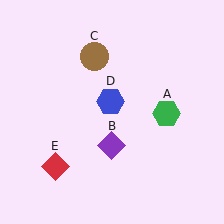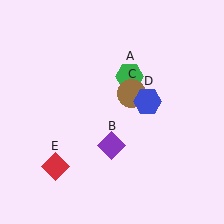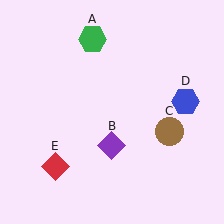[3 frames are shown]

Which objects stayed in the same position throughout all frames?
Purple diamond (object B) and red diamond (object E) remained stationary.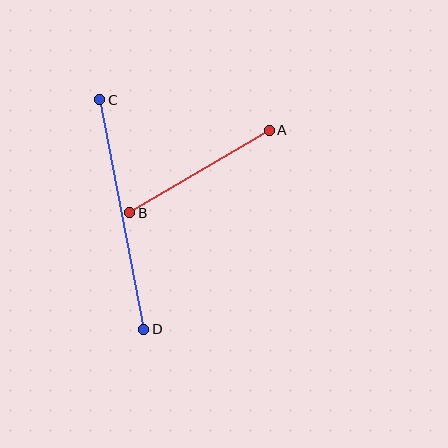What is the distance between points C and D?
The distance is approximately 234 pixels.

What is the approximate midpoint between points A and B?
The midpoint is at approximately (199, 172) pixels.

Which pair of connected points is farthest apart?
Points C and D are farthest apart.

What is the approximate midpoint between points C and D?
The midpoint is at approximately (122, 215) pixels.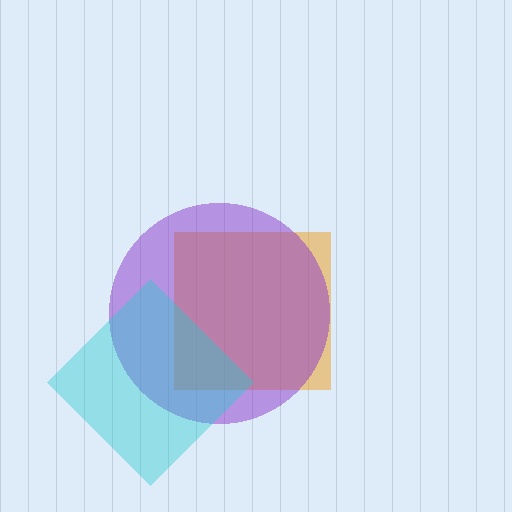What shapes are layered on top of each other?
The layered shapes are: an orange square, a purple circle, a cyan diamond.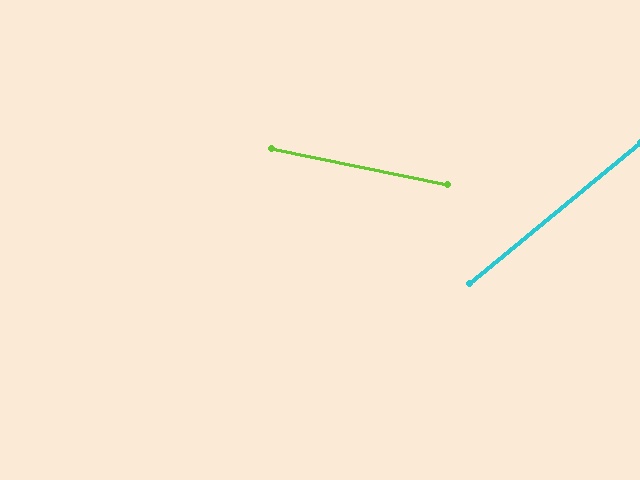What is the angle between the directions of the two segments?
Approximately 51 degrees.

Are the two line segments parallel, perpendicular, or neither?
Neither parallel nor perpendicular — they differ by about 51°.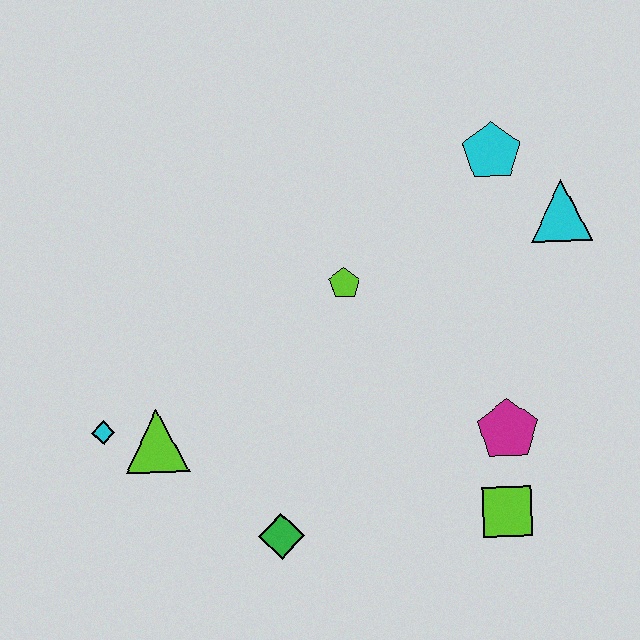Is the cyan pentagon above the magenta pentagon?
Yes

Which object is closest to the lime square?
The magenta pentagon is closest to the lime square.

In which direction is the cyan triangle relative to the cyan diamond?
The cyan triangle is to the right of the cyan diamond.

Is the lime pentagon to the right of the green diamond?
Yes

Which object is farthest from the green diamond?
The cyan pentagon is farthest from the green diamond.